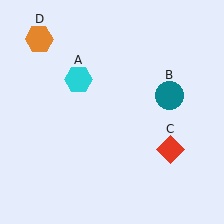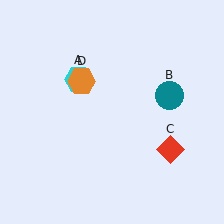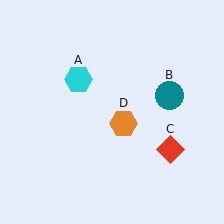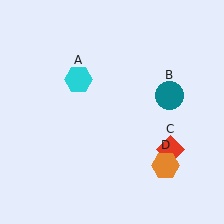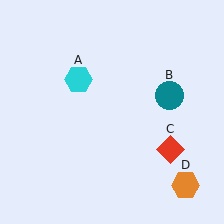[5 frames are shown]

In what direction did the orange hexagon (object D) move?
The orange hexagon (object D) moved down and to the right.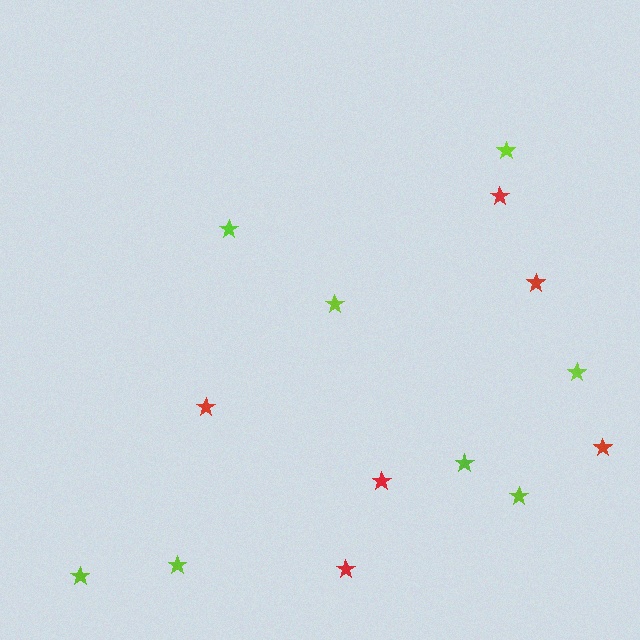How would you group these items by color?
There are 2 groups: one group of red stars (6) and one group of lime stars (8).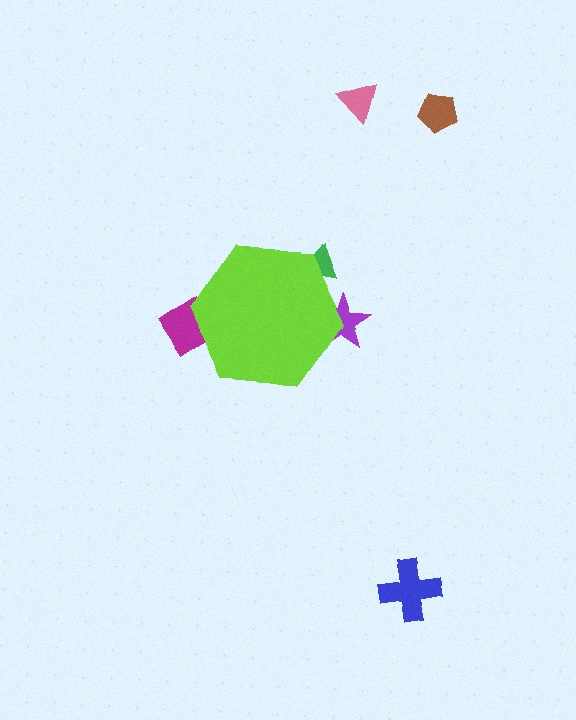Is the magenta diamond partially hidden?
Yes, the magenta diamond is partially hidden behind the lime hexagon.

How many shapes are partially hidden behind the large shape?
3 shapes are partially hidden.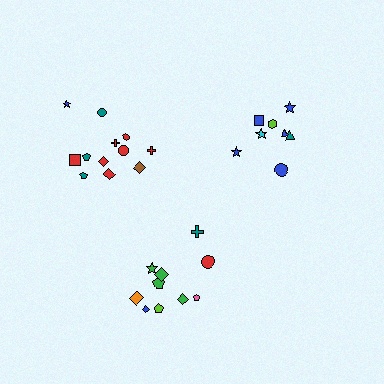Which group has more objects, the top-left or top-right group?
The top-left group.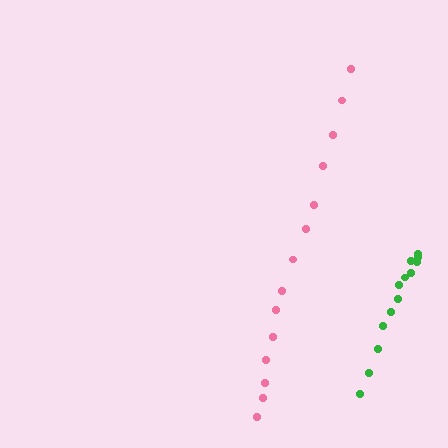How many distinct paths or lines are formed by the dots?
There are 2 distinct paths.